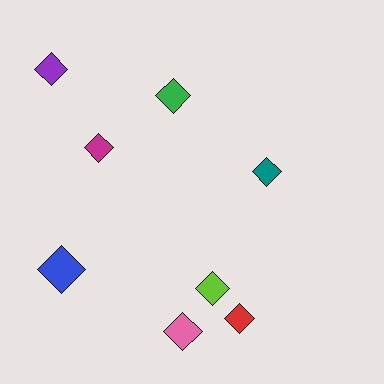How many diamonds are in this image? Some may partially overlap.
There are 8 diamonds.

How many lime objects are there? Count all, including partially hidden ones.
There is 1 lime object.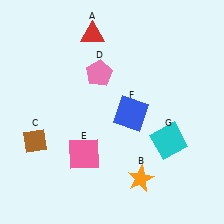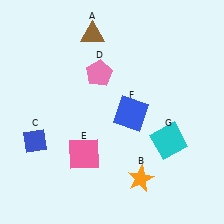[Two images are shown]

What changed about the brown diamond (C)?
In Image 1, C is brown. In Image 2, it changed to blue.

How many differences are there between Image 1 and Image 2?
There are 2 differences between the two images.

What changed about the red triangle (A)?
In Image 1, A is red. In Image 2, it changed to brown.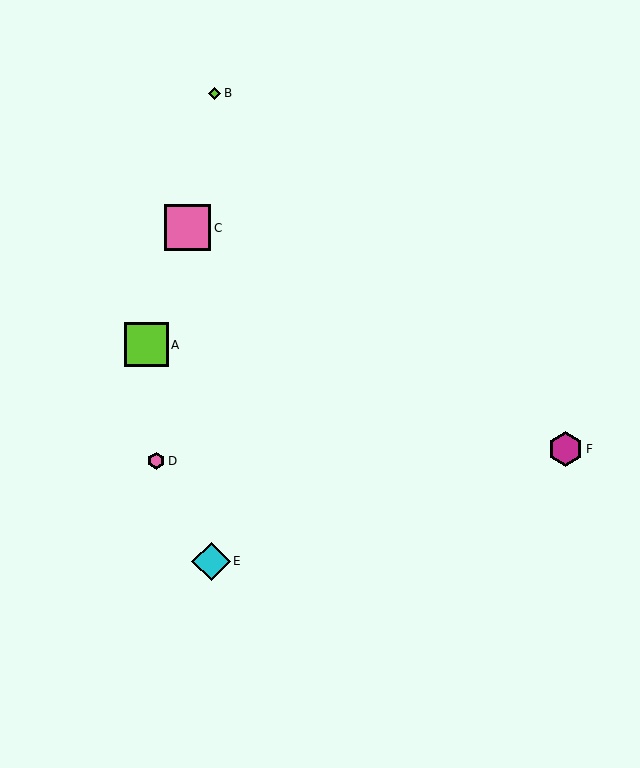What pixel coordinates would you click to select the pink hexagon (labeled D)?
Click at (156, 461) to select the pink hexagon D.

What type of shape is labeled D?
Shape D is a pink hexagon.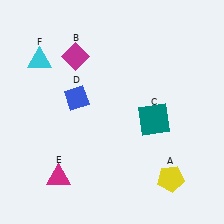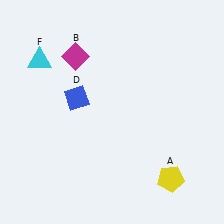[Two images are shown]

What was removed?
The teal square (C), the magenta triangle (E) were removed in Image 2.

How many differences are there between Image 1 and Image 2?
There are 2 differences between the two images.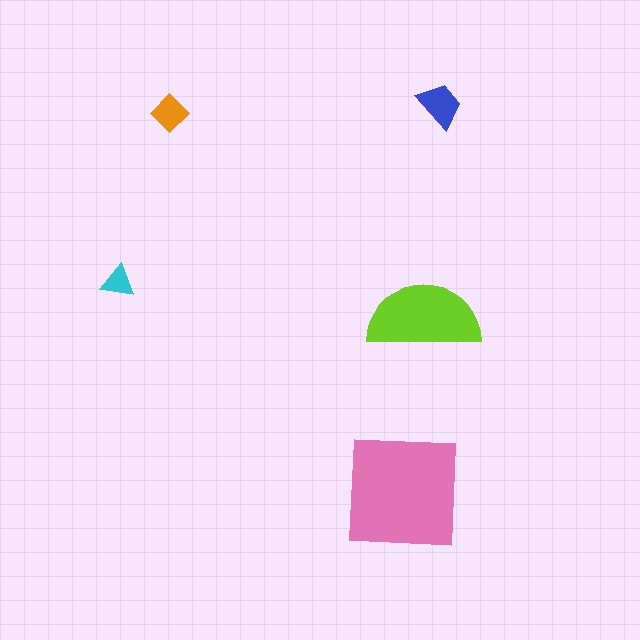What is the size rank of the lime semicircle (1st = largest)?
2nd.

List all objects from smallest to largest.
The cyan triangle, the orange diamond, the blue trapezoid, the lime semicircle, the pink square.